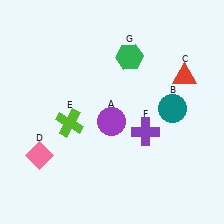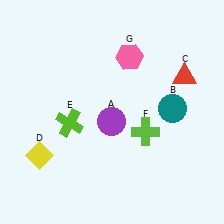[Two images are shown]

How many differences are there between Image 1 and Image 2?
There are 3 differences between the two images.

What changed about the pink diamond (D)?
In Image 1, D is pink. In Image 2, it changed to yellow.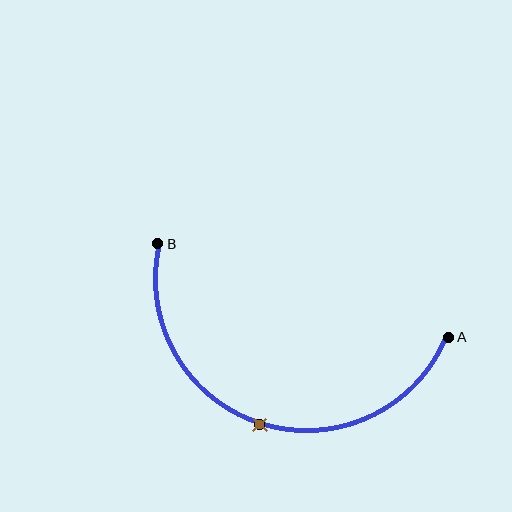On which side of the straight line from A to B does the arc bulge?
The arc bulges below the straight line connecting A and B.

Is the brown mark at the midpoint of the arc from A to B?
Yes. The brown mark lies on the arc at equal arc-length from both A and B — it is the arc midpoint.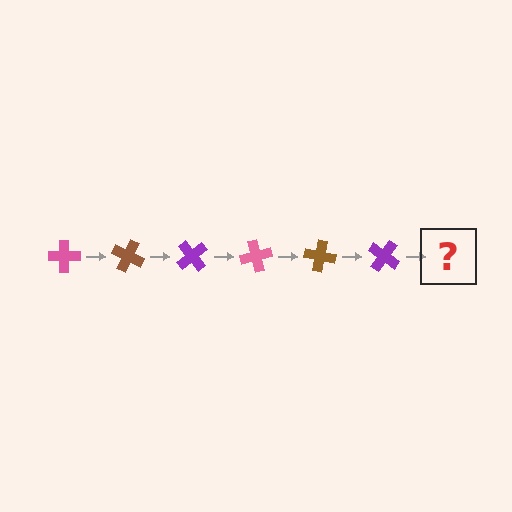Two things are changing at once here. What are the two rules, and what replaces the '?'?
The two rules are that it rotates 25 degrees each step and the color cycles through pink, brown, and purple. The '?' should be a pink cross, rotated 150 degrees from the start.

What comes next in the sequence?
The next element should be a pink cross, rotated 150 degrees from the start.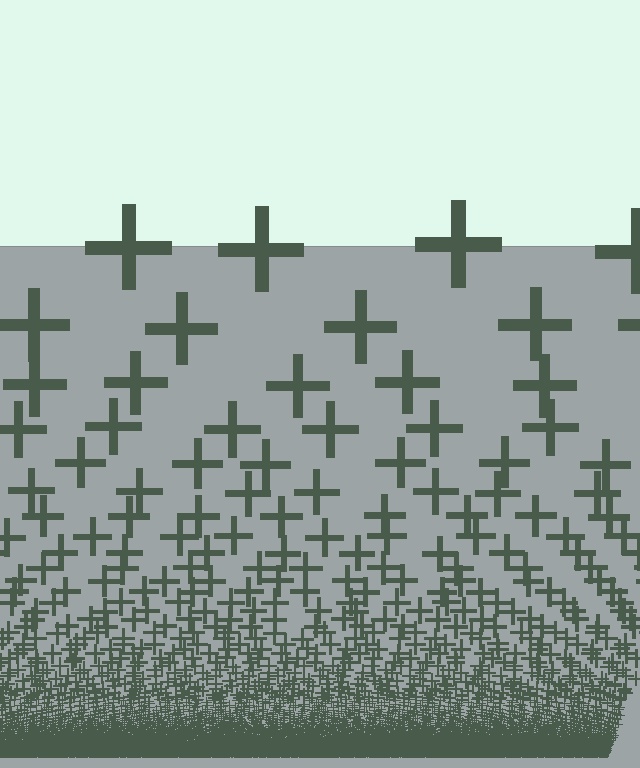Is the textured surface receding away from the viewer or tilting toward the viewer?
The surface appears to tilt toward the viewer. Texture elements get larger and sparser toward the top.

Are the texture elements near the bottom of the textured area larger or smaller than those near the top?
Smaller. The gradient is inverted — elements near the bottom are smaller and denser.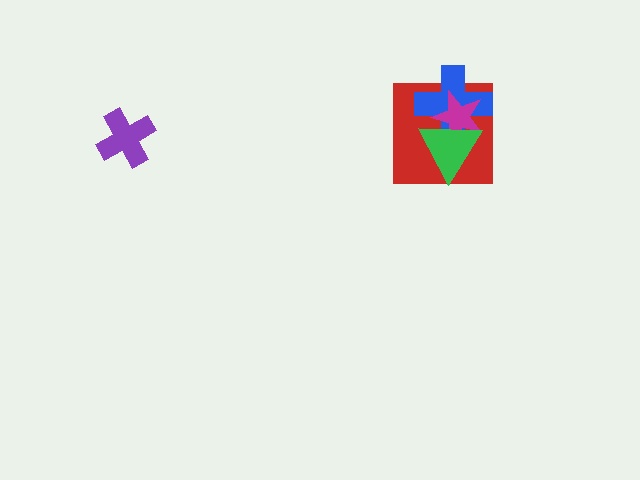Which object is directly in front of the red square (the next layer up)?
The blue cross is directly in front of the red square.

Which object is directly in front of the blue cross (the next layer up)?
The magenta star is directly in front of the blue cross.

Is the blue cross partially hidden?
Yes, it is partially covered by another shape.